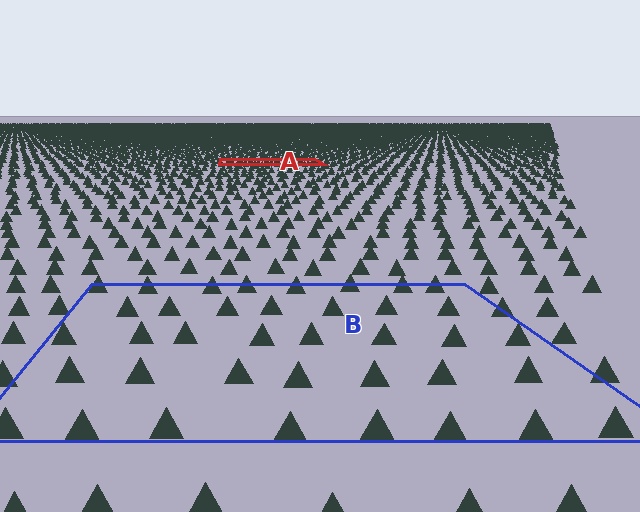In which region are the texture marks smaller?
The texture marks are smaller in region A, because it is farther away.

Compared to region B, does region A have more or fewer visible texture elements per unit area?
Region A has more texture elements per unit area — they are packed more densely because it is farther away.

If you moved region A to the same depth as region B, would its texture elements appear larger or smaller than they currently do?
They would appear larger. At a closer depth, the same texture elements are projected at a bigger on-screen size.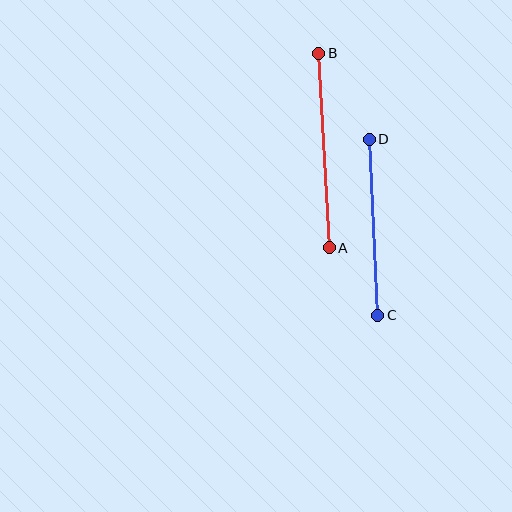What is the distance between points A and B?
The distance is approximately 195 pixels.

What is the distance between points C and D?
The distance is approximately 176 pixels.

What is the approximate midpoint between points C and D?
The midpoint is at approximately (374, 227) pixels.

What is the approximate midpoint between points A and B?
The midpoint is at approximately (324, 150) pixels.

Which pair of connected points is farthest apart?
Points A and B are farthest apart.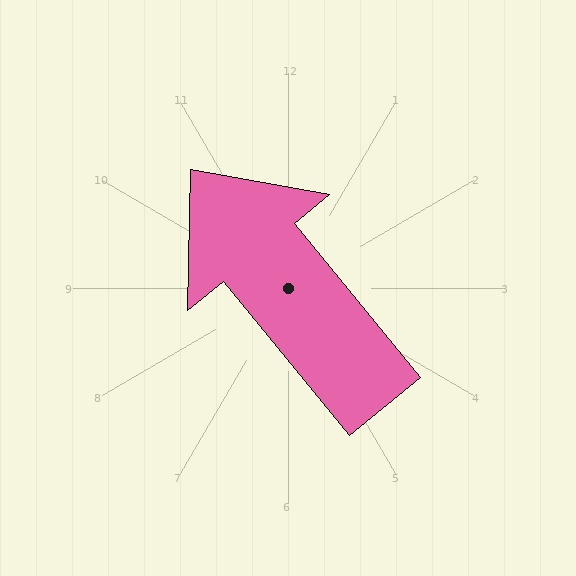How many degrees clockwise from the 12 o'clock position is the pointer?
Approximately 321 degrees.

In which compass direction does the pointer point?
Northwest.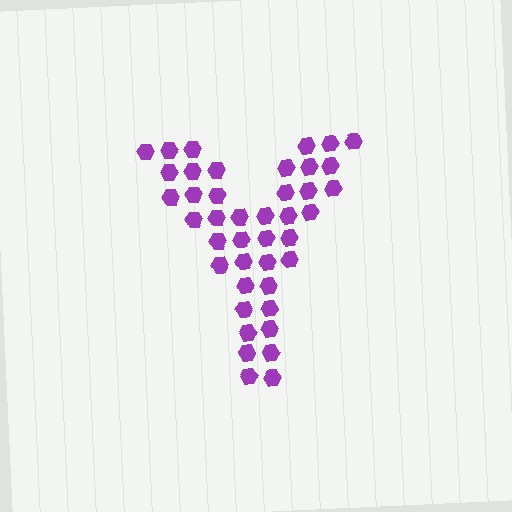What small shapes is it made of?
It is made of small hexagons.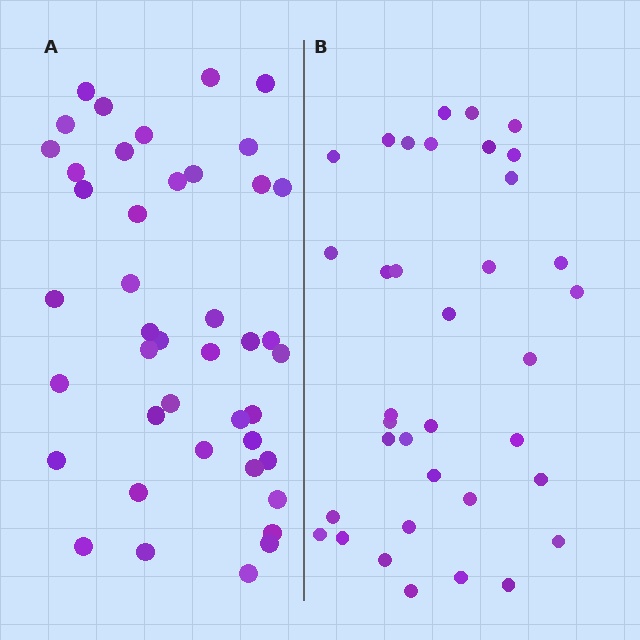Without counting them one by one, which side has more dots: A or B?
Region A (the left region) has more dots.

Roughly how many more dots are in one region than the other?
Region A has roughly 8 or so more dots than region B.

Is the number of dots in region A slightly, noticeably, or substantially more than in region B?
Region A has only slightly more — the two regions are fairly close. The ratio is roughly 1.2 to 1.